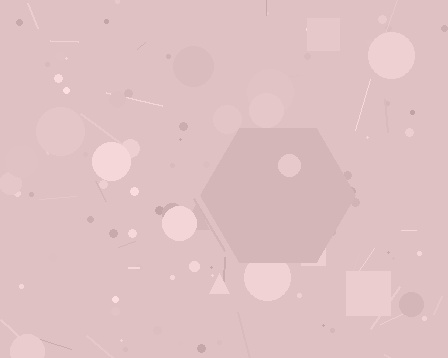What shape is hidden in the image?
A hexagon is hidden in the image.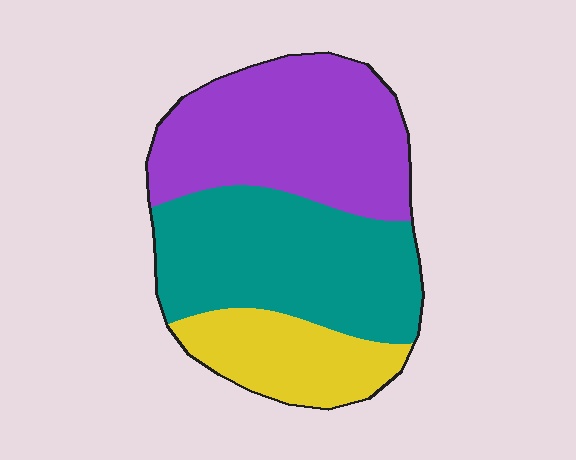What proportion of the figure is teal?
Teal covers roughly 40% of the figure.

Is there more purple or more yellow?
Purple.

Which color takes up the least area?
Yellow, at roughly 20%.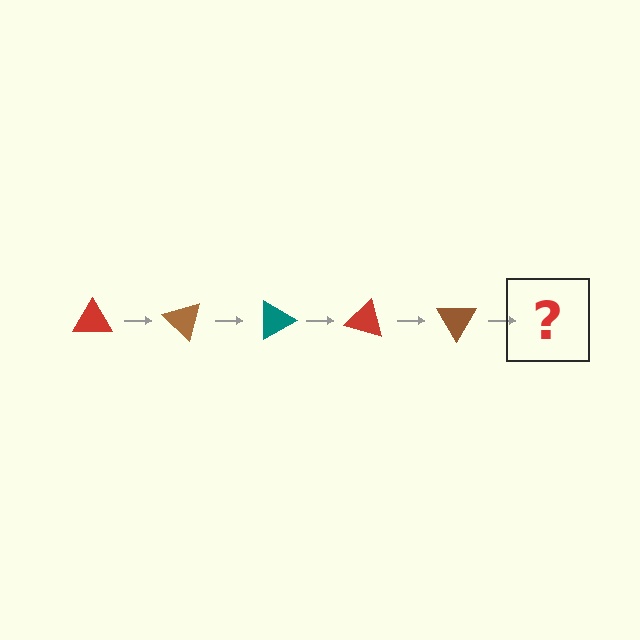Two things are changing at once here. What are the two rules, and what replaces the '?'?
The two rules are that it rotates 45 degrees each step and the color cycles through red, brown, and teal. The '?' should be a teal triangle, rotated 225 degrees from the start.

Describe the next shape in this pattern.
It should be a teal triangle, rotated 225 degrees from the start.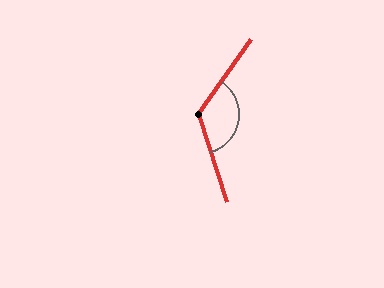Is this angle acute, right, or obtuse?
It is obtuse.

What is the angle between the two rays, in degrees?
Approximately 127 degrees.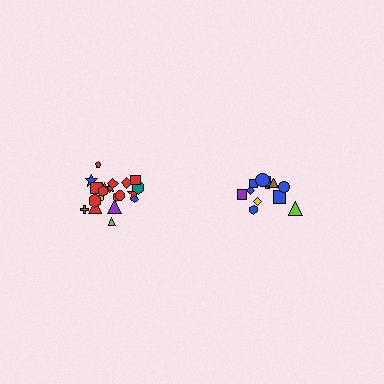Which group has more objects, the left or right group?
The left group.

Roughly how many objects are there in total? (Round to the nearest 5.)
Roughly 35 objects in total.